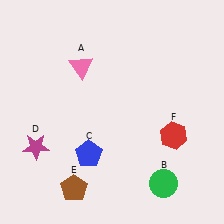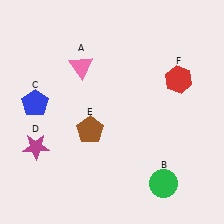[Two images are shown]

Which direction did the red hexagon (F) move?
The red hexagon (F) moved up.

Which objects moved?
The objects that moved are: the blue pentagon (C), the brown pentagon (E), the red hexagon (F).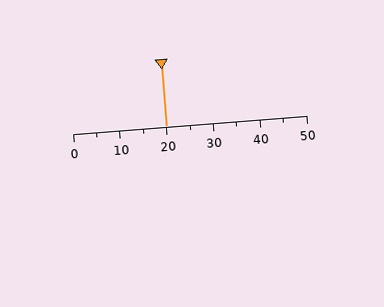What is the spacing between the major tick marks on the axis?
The major ticks are spaced 10 apart.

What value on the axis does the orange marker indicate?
The marker indicates approximately 20.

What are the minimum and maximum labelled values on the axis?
The axis runs from 0 to 50.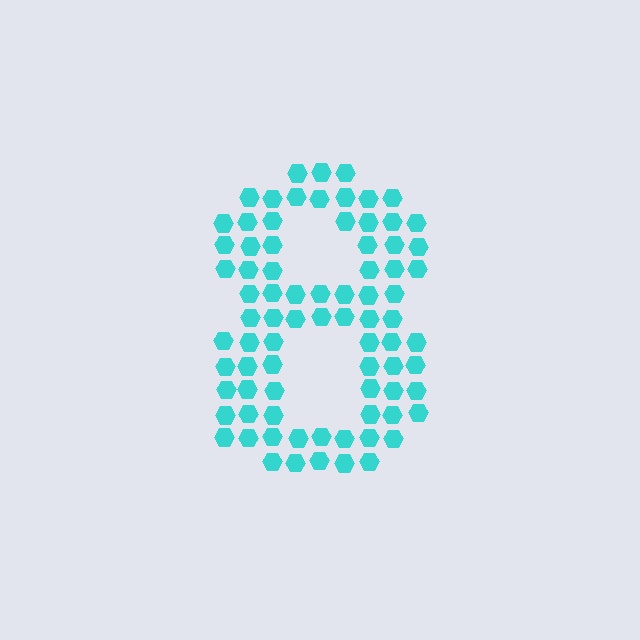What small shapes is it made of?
It is made of small hexagons.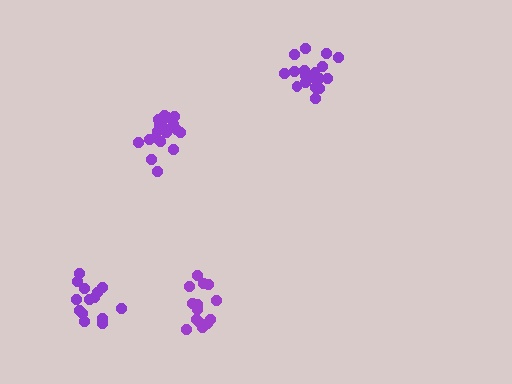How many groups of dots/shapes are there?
There are 4 groups.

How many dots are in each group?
Group 1: 18 dots, Group 2: 20 dots, Group 3: 14 dots, Group 4: 14 dots (66 total).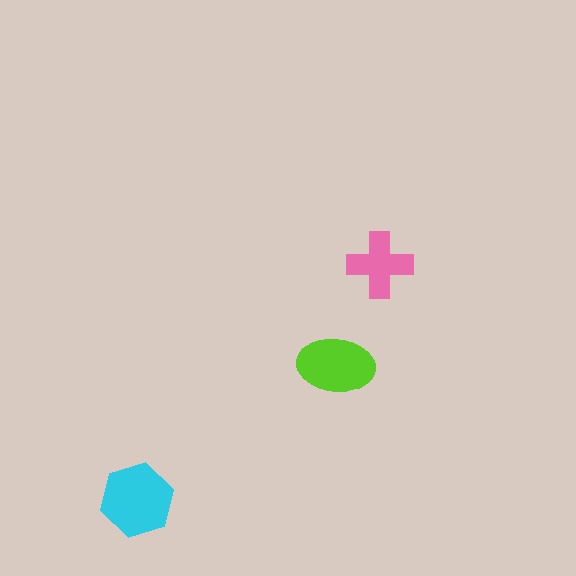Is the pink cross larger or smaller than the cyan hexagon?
Smaller.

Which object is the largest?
The cyan hexagon.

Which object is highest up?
The pink cross is topmost.